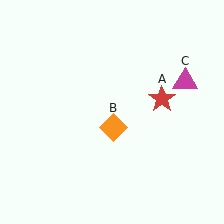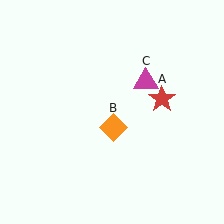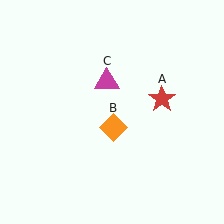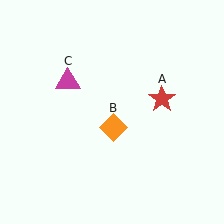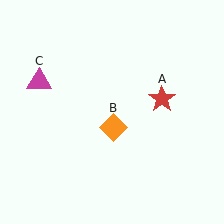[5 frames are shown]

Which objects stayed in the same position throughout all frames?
Red star (object A) and orange diamond (object B) remained stationary.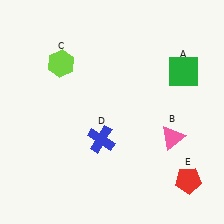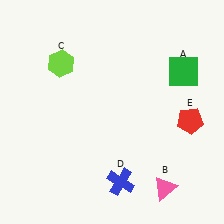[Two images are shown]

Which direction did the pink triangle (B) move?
The pink triangle (B) moved down.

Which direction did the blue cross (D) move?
The blue cross (D) moved down.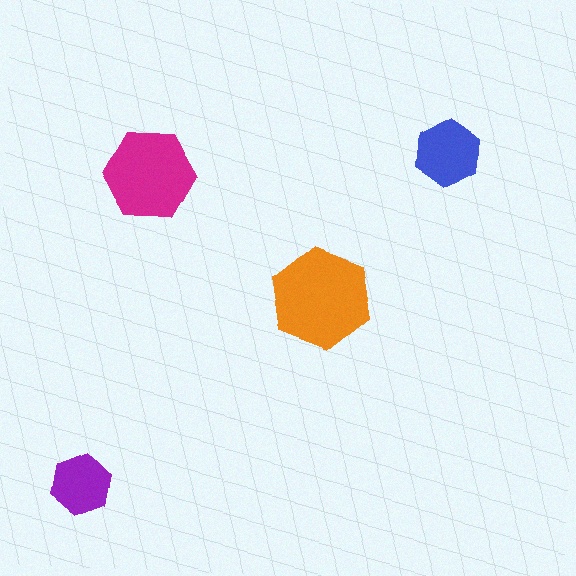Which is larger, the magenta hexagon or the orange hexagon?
The orange one.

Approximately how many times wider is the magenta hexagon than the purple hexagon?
About 1.5 times wider.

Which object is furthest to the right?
The blue hexagon is rightmost.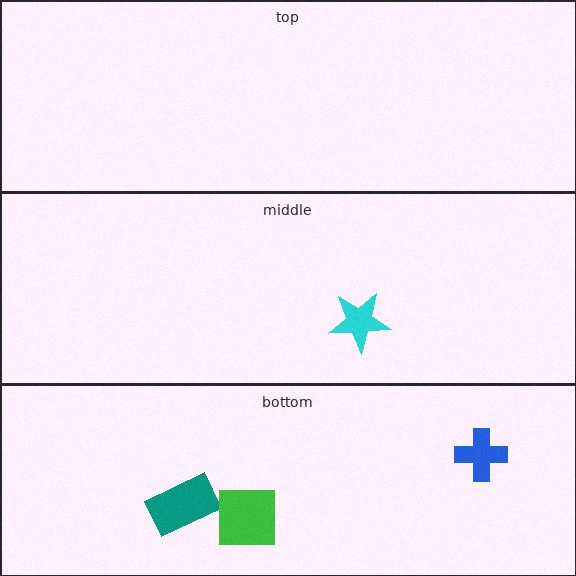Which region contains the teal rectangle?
The bottom region.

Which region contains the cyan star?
The middle region.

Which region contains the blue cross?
The bottom region.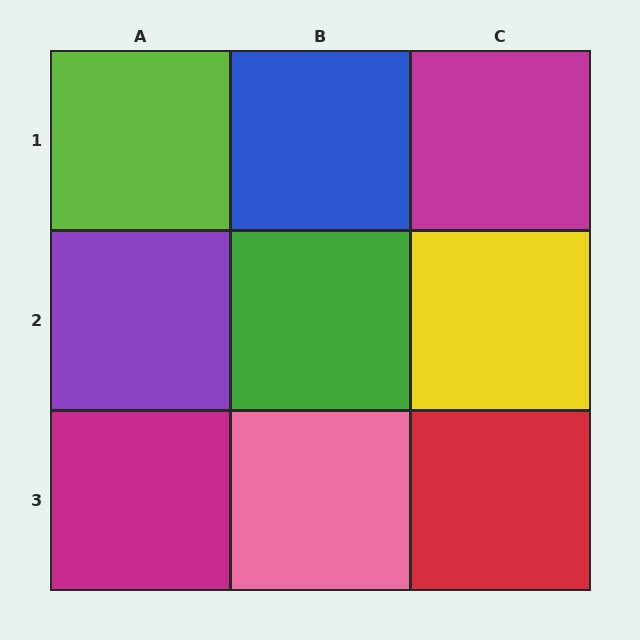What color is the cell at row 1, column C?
Magenta.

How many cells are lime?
1 cell is lime.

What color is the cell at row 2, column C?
Yellow.